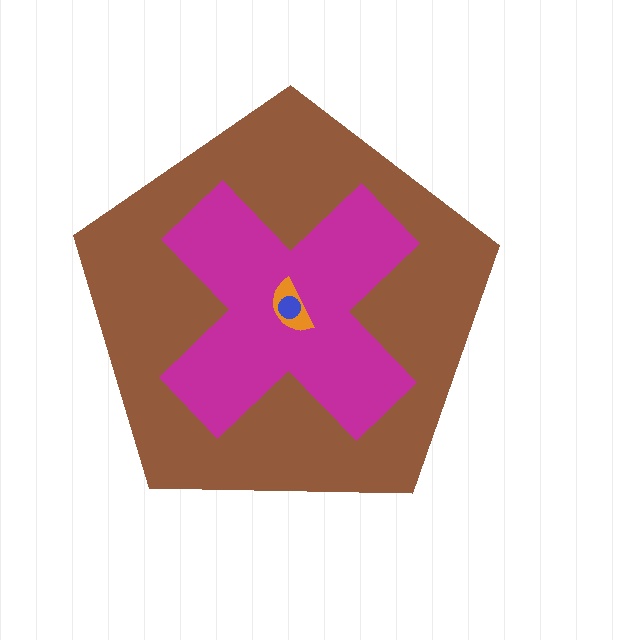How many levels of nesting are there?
4.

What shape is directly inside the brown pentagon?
The magenta cross.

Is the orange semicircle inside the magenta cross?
Yes.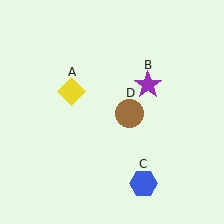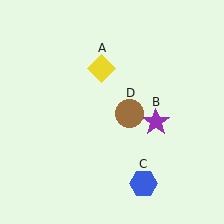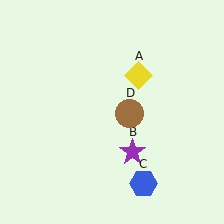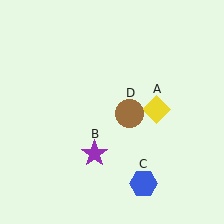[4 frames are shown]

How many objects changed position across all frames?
2 objects changed position: yellow diamond (object A), purple star (object B).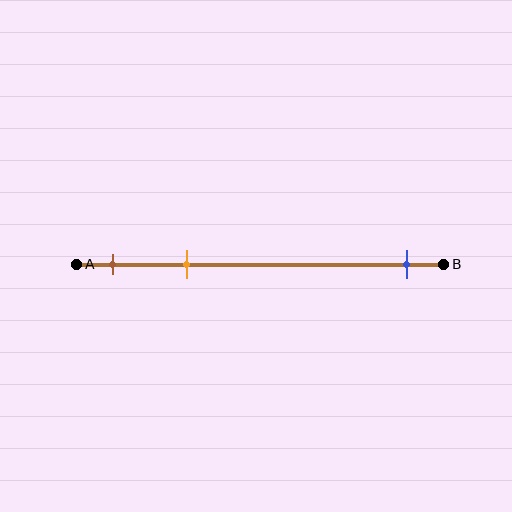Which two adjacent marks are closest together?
The brown and orange marks are the closest adjacent pair.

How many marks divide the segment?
There are 3 marks dividing the segment.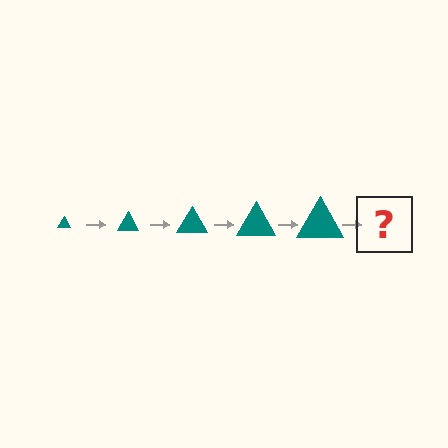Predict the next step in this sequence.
The next step is a teal triangle, larger than the previous one.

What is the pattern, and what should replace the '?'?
The pattern is that the triangle gets progressively larger each step. The '?' should be a teal triangle, larger than the previous one.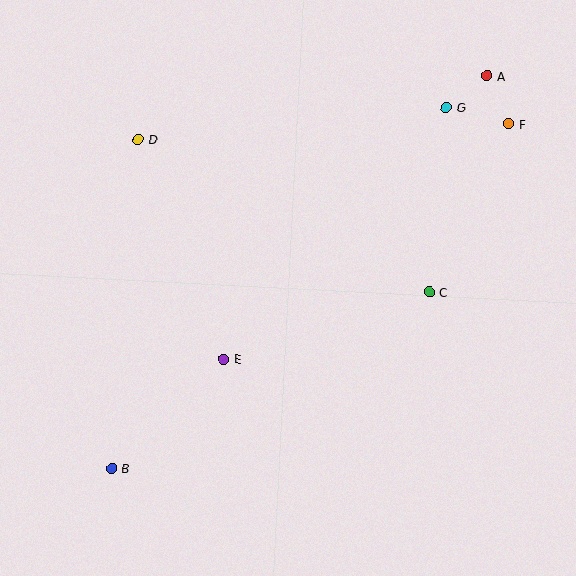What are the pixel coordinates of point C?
Point C is at (429, 292).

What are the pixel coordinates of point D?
Point D is at (138, 139).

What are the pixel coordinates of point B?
Point B is at (112, 468).